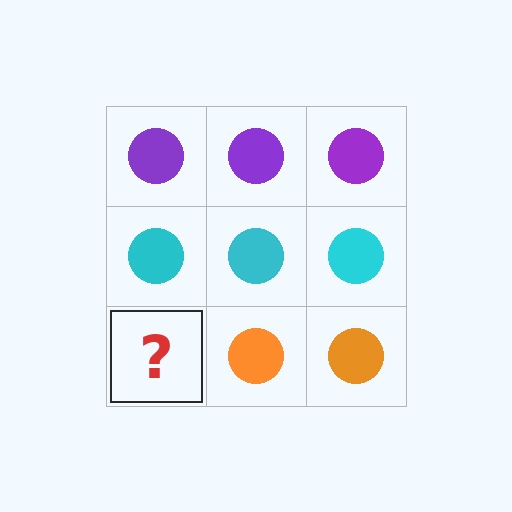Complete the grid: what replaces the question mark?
The question mark should be replaced with an orange circle.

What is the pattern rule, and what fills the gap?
The rule is that each row has a consistent color. The gap should be filled with an orange circle.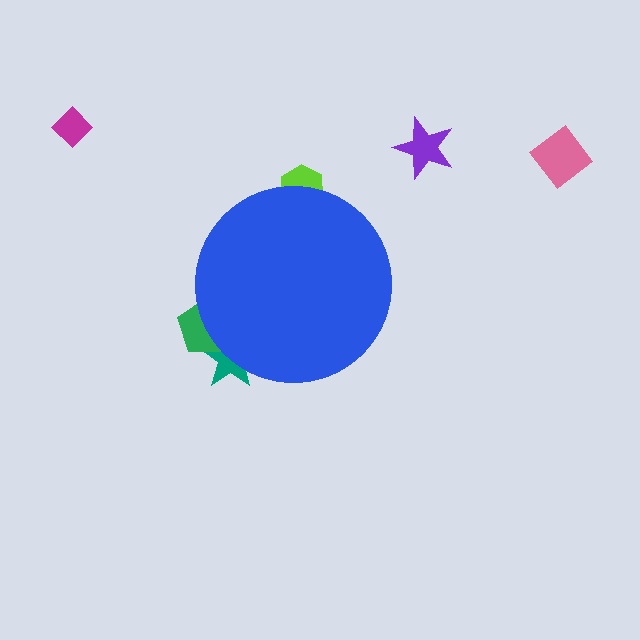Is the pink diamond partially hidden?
No, the pink diamond is fully visible.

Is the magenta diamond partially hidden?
No, the magenta diamond is fully visible.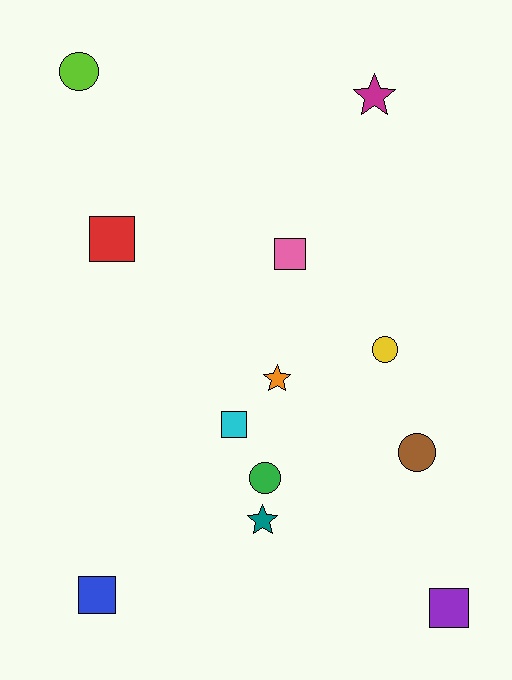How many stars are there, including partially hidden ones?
There are 3 stars.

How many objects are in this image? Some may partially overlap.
There are 12 objects.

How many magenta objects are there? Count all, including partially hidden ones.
There is 1 magenta object.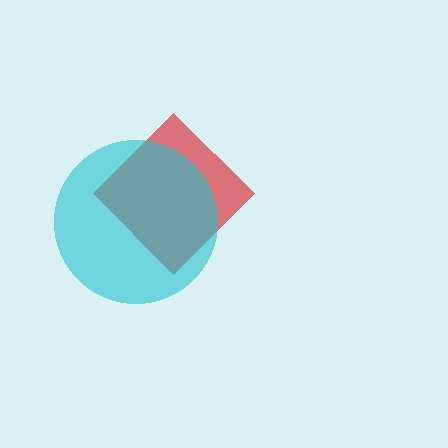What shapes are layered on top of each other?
The layered shapes are: a red diamond, a cyan circle.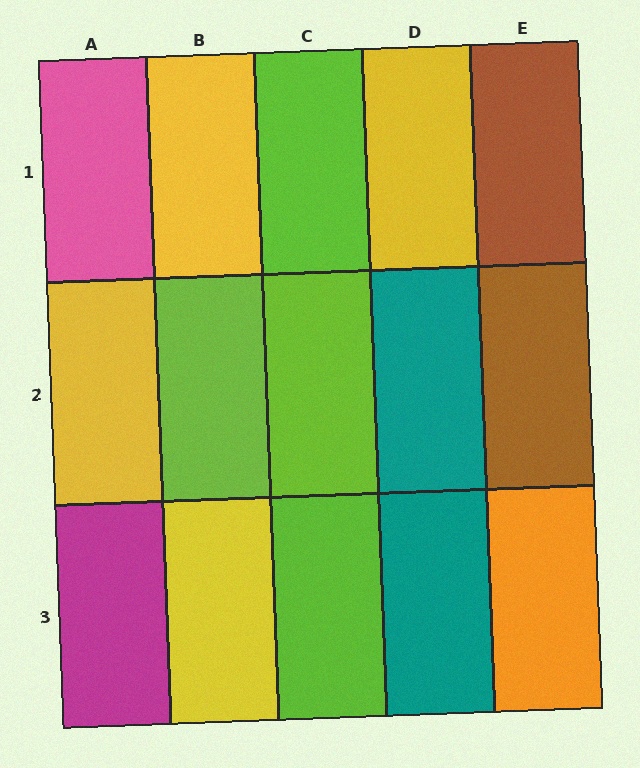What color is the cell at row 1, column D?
Yellow.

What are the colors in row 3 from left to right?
Magenta, yellow, lime, teal, orange.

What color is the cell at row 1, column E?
Brown.